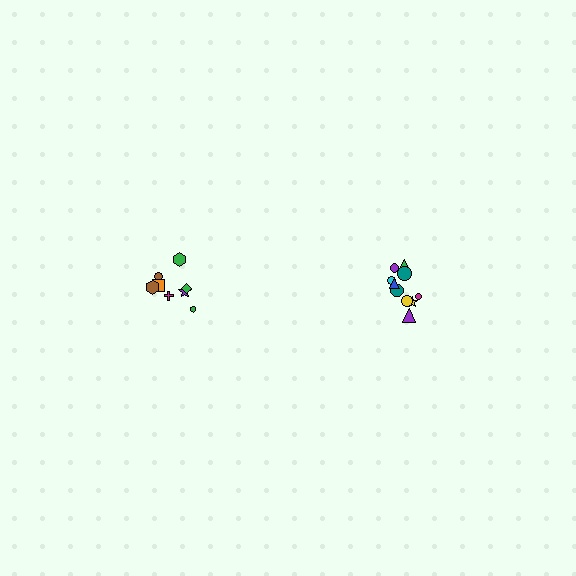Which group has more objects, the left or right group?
The right group.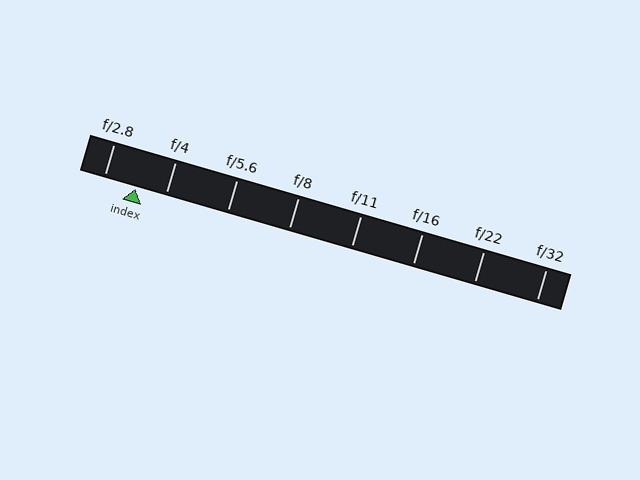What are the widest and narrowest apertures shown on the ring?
The widest aperture shown is f/2.8 and the narrowest is f/32.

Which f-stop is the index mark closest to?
The index mark is closest to f/4.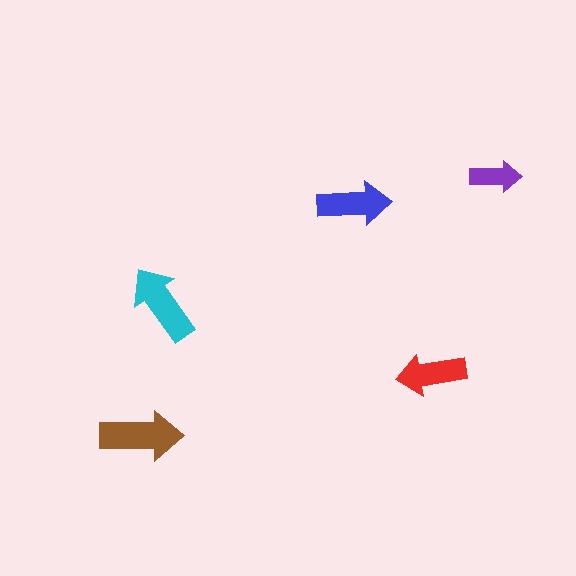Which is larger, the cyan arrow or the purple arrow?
The cyan one.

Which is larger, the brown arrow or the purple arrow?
The brown one.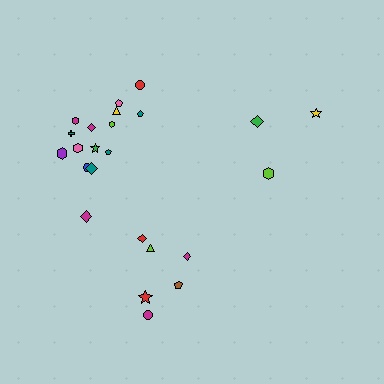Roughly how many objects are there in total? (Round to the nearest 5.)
Roughly 25 objects in total.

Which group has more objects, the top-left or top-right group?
The top-left group.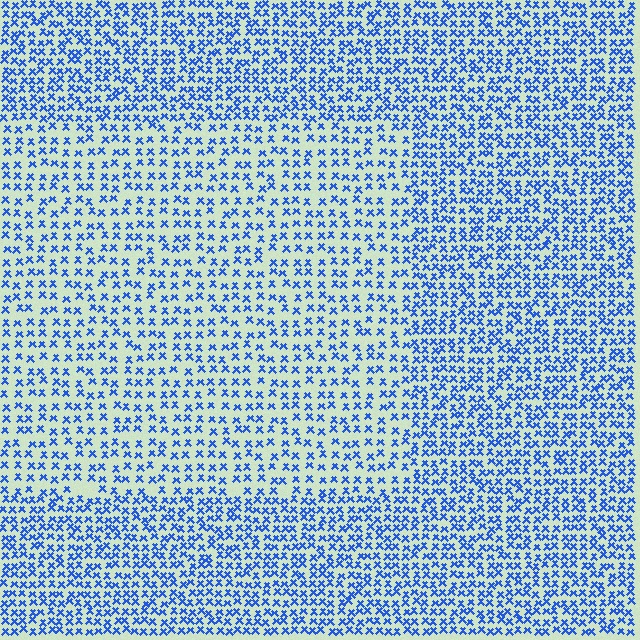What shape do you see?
I see a rectangle.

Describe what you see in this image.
The image contains small blue elements arranged at two different densities. A rectangle-shaped region is visible where the elements are less densely packed than the surrounding area.